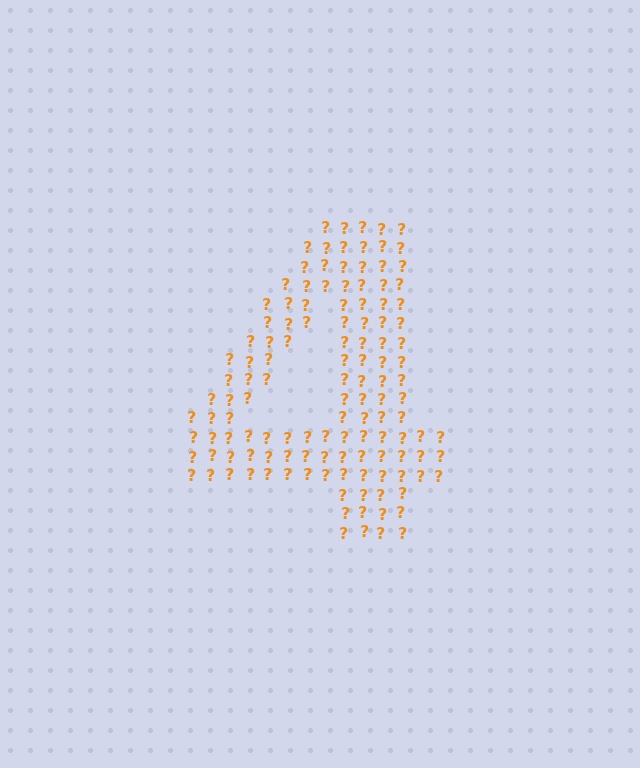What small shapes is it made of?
It is made of small question marks.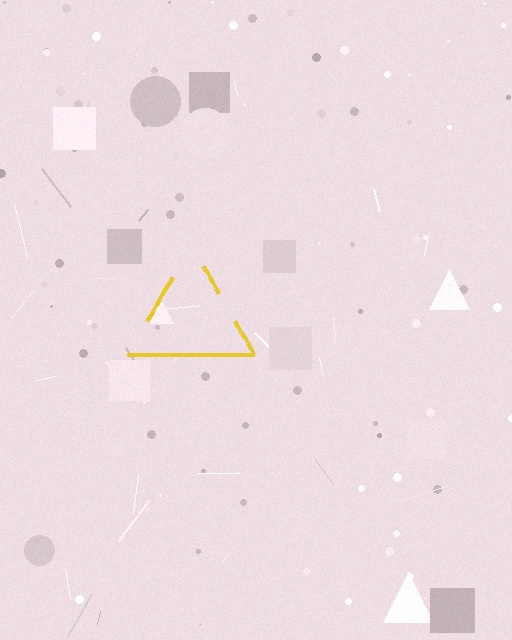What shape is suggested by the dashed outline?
The dashed outline suggests a triangle.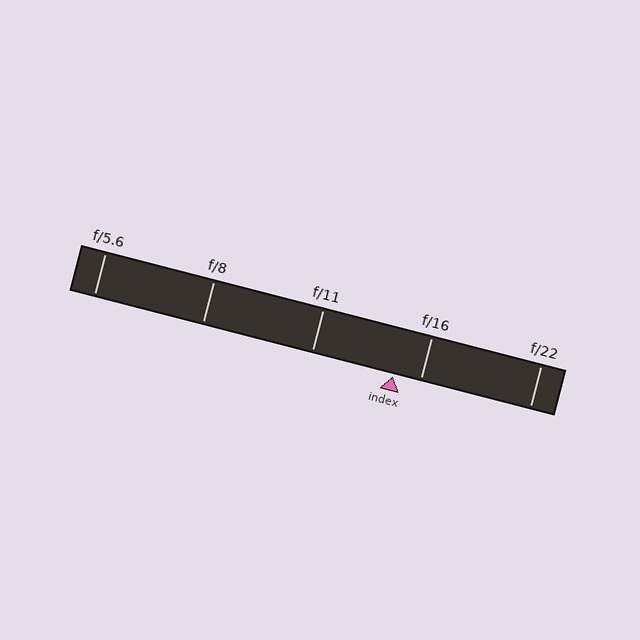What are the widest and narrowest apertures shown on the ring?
The widest aperture shown is f/5.6 and the narrowest is f/22.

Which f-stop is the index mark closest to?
The index mark is closest to f/16.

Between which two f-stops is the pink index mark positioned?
The index mark is between f/11 and f/16.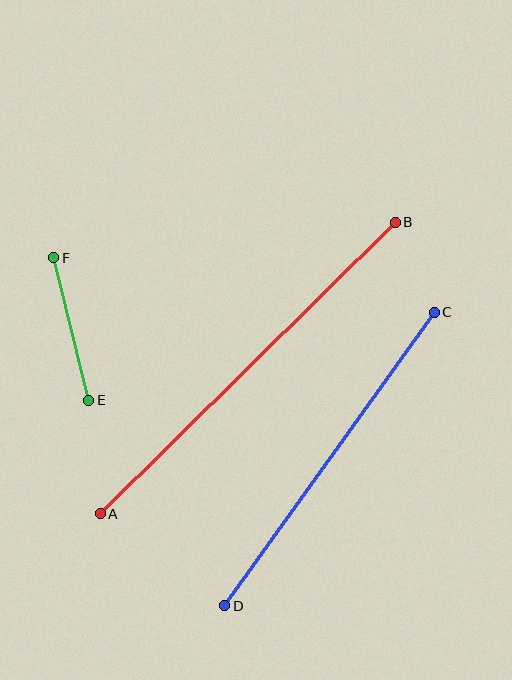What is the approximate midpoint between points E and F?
The midpoint is at approximately (71, 329) pixels.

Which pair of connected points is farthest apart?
Points A and B are farthest apart.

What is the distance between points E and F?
The distance is approximately 147 pixels.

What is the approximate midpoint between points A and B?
The midpoint is at approximately (248, 368) pixels.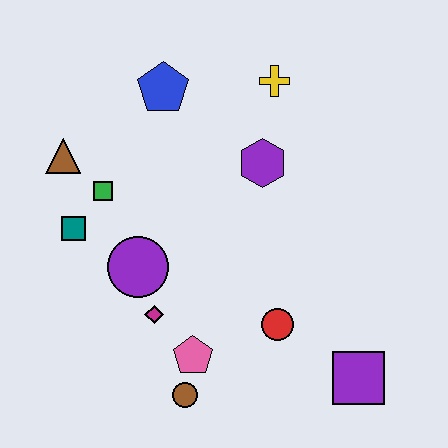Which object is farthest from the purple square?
The brown triangle is farthest from the purple square.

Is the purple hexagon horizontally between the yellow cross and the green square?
Yes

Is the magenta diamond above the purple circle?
No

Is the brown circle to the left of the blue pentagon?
No